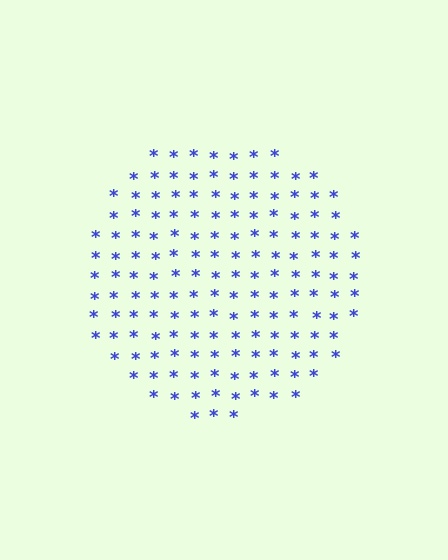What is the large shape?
The large shape is a circle.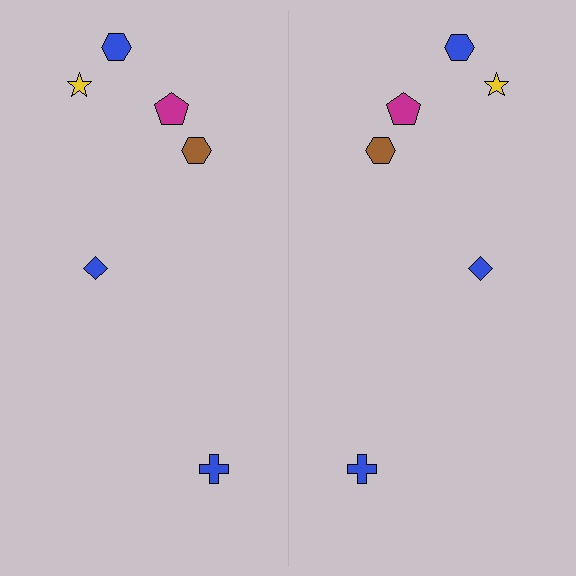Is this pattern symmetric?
Yes, this pattern has bilateral (reflection) symmetry.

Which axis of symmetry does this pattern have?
The pattern has a vertical axis of symmetry running through the center of the image.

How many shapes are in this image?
There are 12 shapes in this image.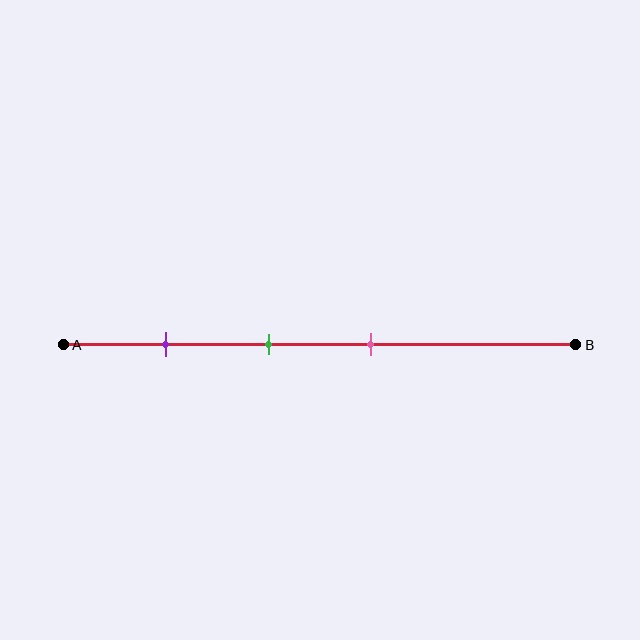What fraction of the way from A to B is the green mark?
The green mark is approximately 40% (0.4) of the way from A to B.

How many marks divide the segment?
There are 3 marks dividing the segment.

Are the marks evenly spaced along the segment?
Yes, the marks are approximately evenly spaced.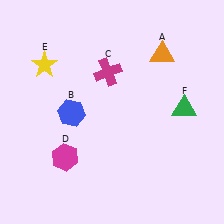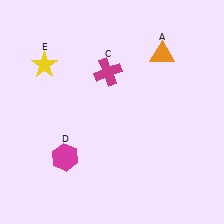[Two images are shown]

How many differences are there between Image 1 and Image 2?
There are 2 differences between the two images.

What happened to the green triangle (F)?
The green triangle (F) was removed in Image 2. It was in the top-right area of Image 1.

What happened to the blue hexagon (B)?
The blue hexagon (B) was removed in Image 2. It was in the bottom-left area of Image 1.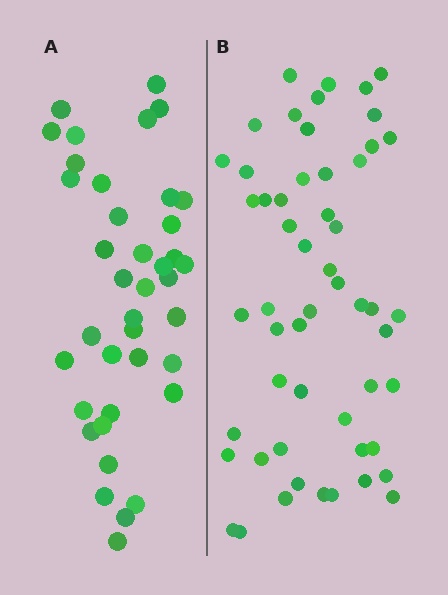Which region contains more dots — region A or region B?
Region B (the right region) has more dots.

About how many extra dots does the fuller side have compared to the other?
Region B has approximately 15 more dots than region A.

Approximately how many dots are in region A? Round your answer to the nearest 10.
About 40 dots. (The exact count is 39, which rounds to 40.)